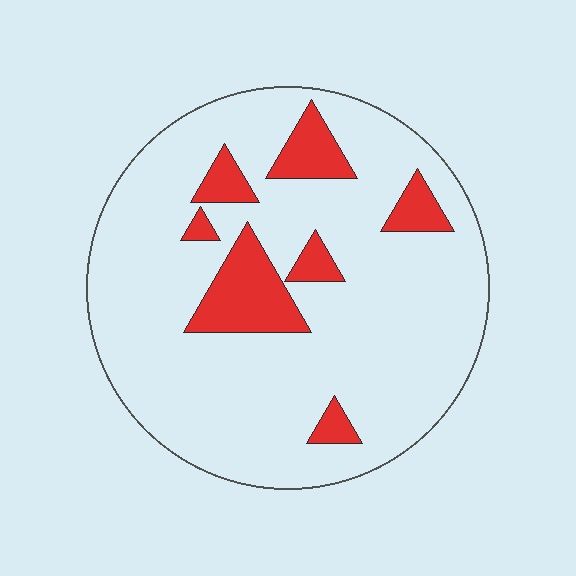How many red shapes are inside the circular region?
7.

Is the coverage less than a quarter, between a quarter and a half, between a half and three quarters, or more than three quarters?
Less than a quarter.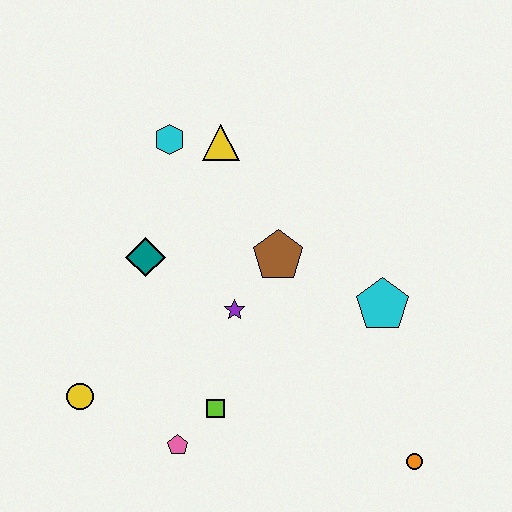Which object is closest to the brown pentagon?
The purple star is closest to the brown pentagon.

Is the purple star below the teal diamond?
Yes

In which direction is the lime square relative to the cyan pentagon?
The lime square is to the left of the cyan pentagon.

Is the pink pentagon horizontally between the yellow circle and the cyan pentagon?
Yes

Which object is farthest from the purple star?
The orange circle is farthest from the purple star.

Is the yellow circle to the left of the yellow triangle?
Yes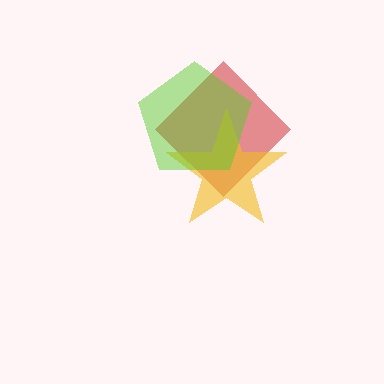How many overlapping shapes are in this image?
There are 3 overlapping shapes in the image.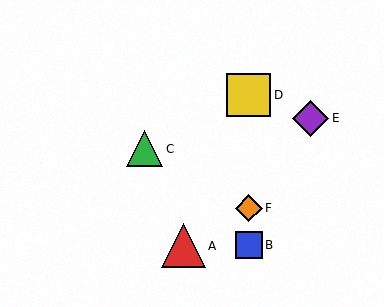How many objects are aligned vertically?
3 objects (B, D, F) are aligned vertically.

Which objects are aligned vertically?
Objects B, D, F are aligned vertically.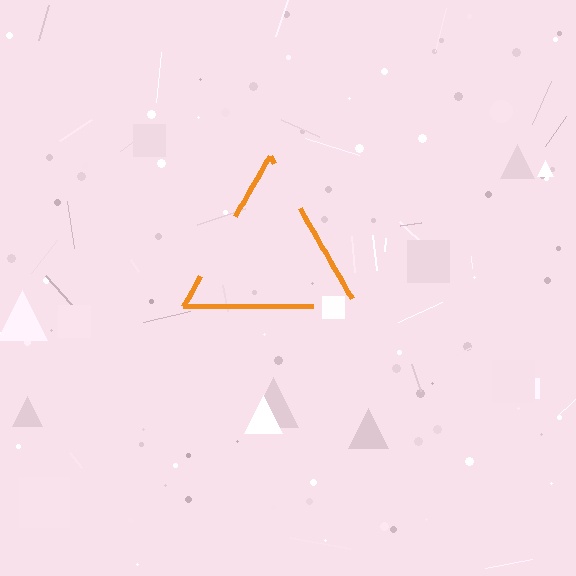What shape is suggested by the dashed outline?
The dashed outline suggests a triangle.